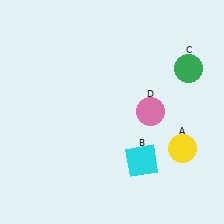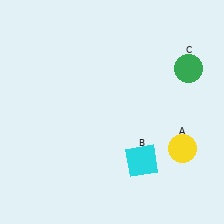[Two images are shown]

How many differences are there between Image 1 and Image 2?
There is 1 difference between the two images.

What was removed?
The pink circle (D) was removed in Image 2.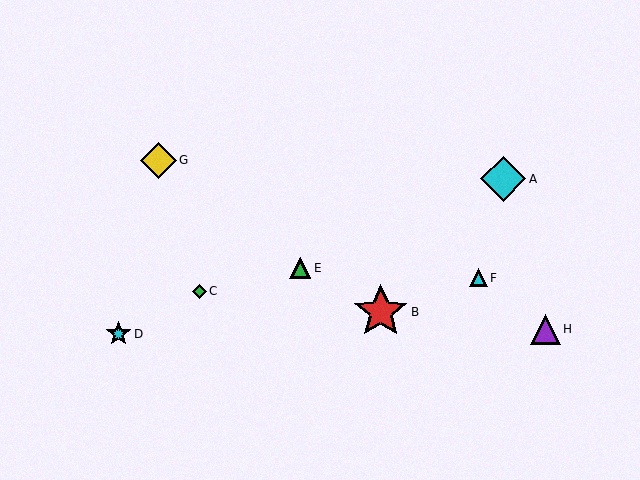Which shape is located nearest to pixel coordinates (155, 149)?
The yellow diamond (labeled G) at (158, 160) is nearest to that location.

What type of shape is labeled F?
Shape F is a cyan triangle.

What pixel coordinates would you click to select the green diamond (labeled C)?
Click at (199, 291) to select the green diamond C.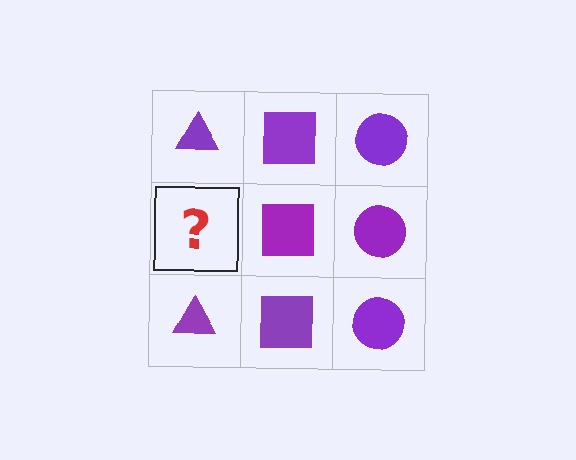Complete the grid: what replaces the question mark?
The question mark should be replaced with a purple triangle.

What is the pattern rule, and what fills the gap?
The rule is that each column has a consistent shape. The gap should be filled with a purple triangle.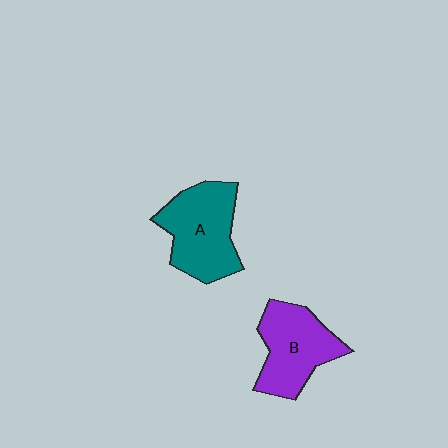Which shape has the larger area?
Shape A (teal).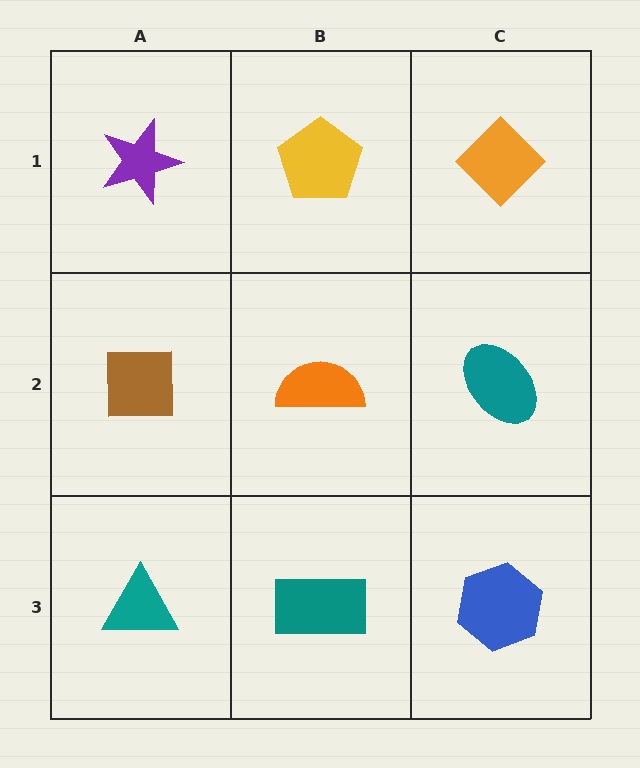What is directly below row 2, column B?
A teal rectangle.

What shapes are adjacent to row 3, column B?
An orange semicircle (row 2, column B), a teal triangle (row 3, column A), a blue hexagon (row 3, column C).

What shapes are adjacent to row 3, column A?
A brown square (row 2, column A), a teal rectangle (row 3, column B).